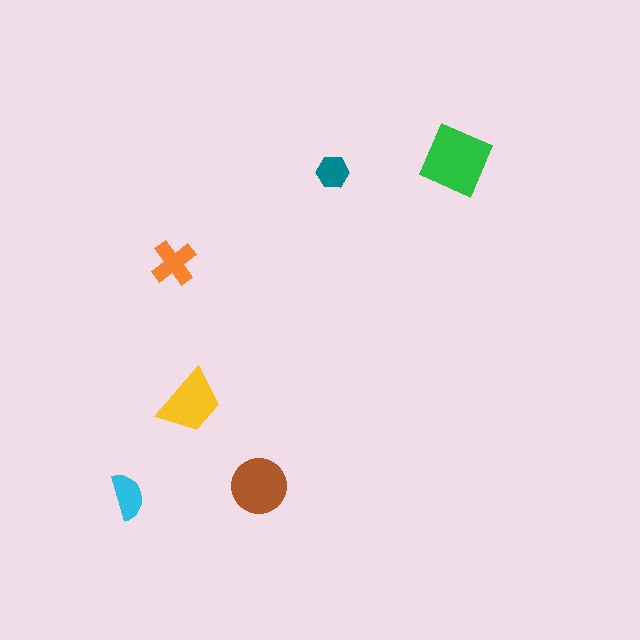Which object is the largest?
The green diamond.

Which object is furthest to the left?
The cyan semicircle is leftmost.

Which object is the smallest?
The teal hexagon.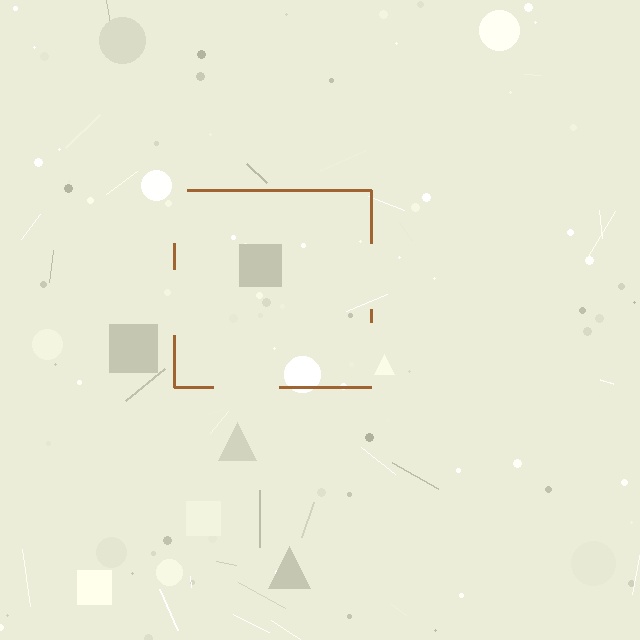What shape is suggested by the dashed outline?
The dashed outline suggests a square.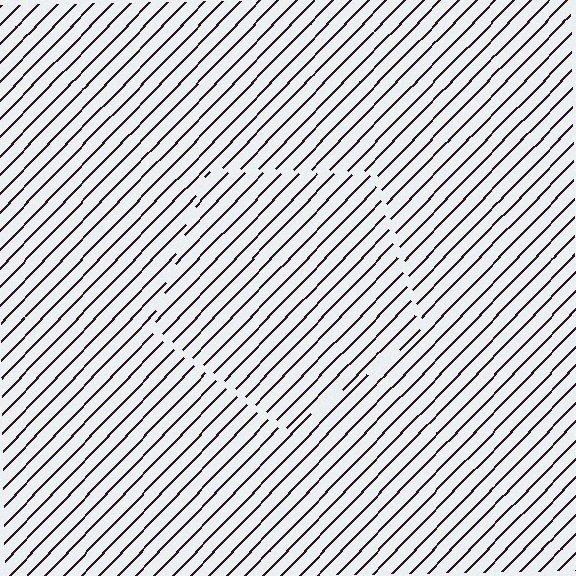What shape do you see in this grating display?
An illusory pentagon. The interior of the shape contains the same grating, shifted by half a period — the contour is defined by the phase discontinuity where line-ends from the inner and outer gratings abut.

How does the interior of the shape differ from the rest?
The interior of the shape contains the same grating, shifted by half a period — the contour is defined by the phase discontinuity where line-ends from the inner and outer gratings abut.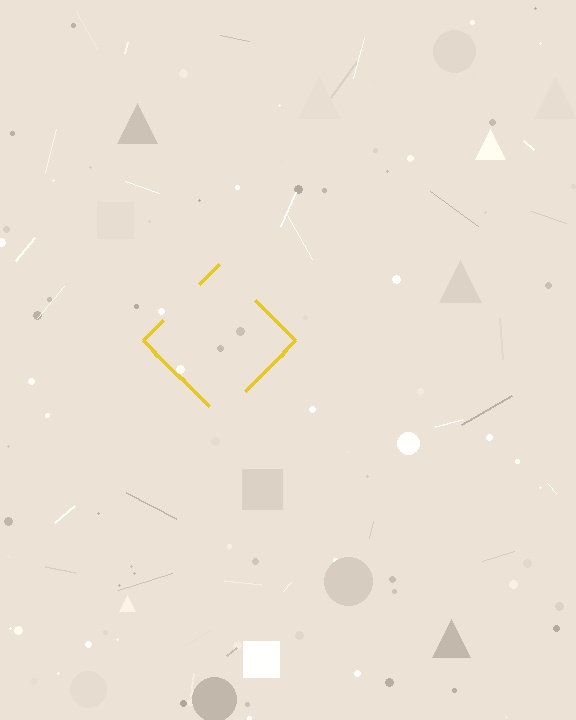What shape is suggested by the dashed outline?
The dashed outline suggests a diamond.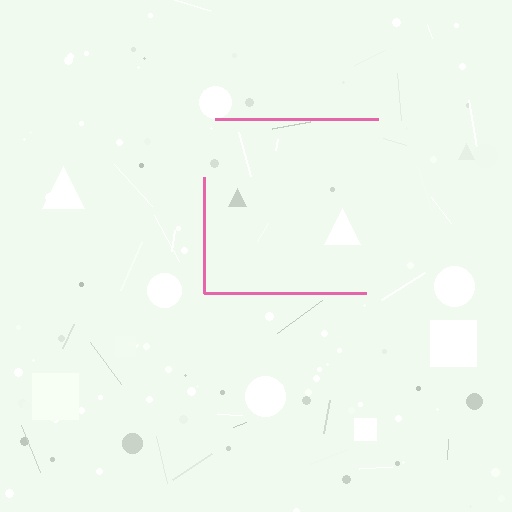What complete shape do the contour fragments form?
The contour fragments form a square.